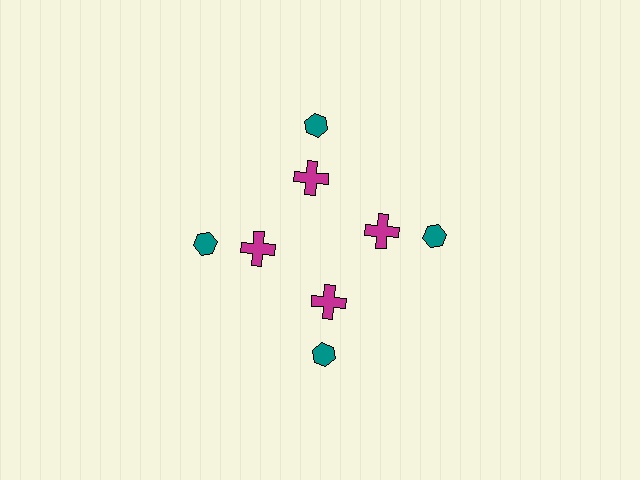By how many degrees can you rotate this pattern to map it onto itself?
The pattern maps onto itself every 90 degrees of rotation.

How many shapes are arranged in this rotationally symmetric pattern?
There are 8 shapes, arranged in 4 groups of 2.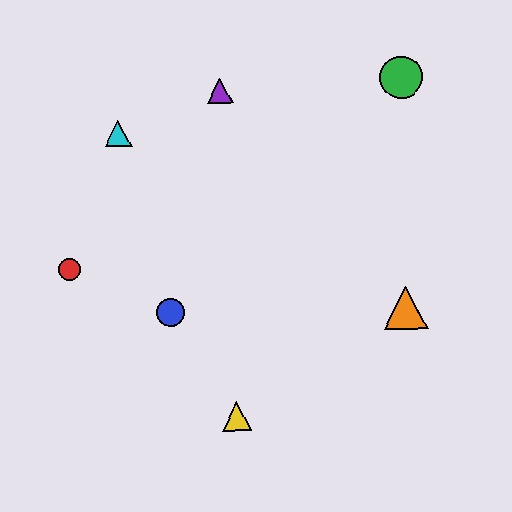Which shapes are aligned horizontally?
The blue circle, the orange triangle are aligned horizontally.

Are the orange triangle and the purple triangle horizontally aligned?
No, the orange triangle is at y≈307 and the purple triangle is at y≈91.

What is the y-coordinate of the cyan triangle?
The cyan triangle is at y≈133.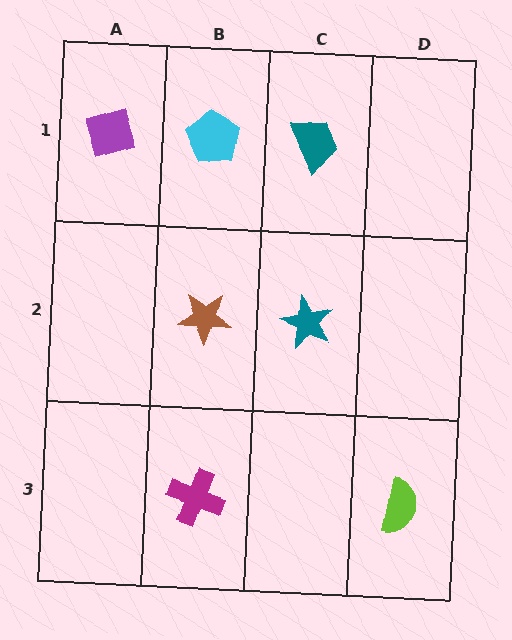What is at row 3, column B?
A magenta cross.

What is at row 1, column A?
A purple diamond.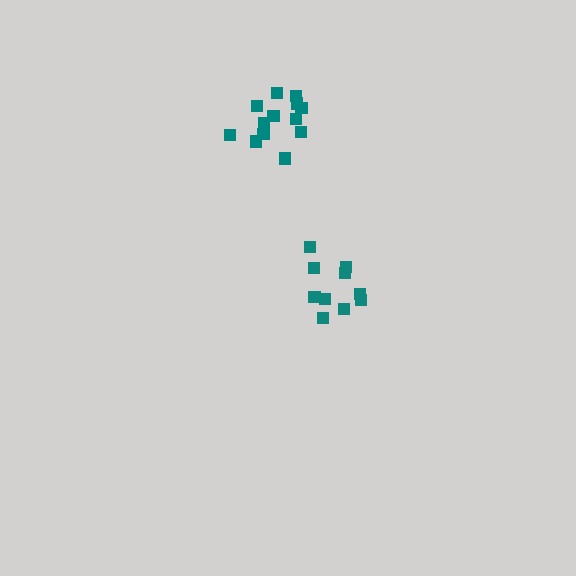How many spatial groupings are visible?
There are 2 spatial groupings.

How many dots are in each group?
Group 1: 10 dots, Group 2: 13 dots (23 total).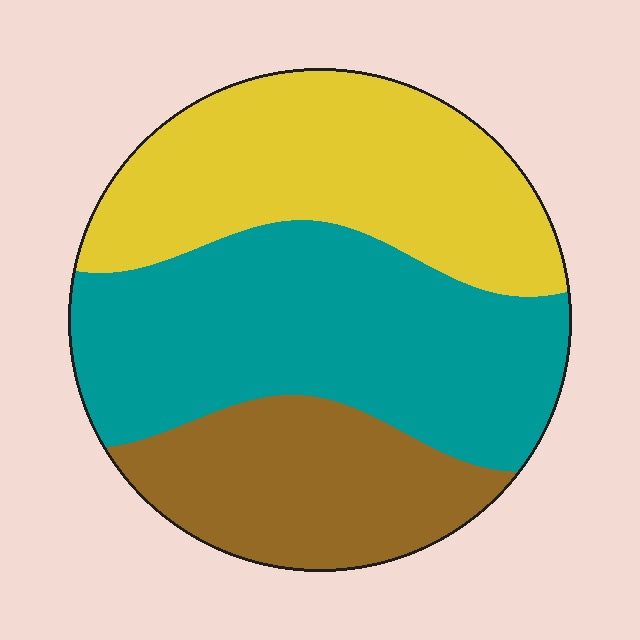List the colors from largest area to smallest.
From largest to smallest: teal, yellow, brown.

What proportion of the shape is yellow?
Yellow covers 34% of the shape.